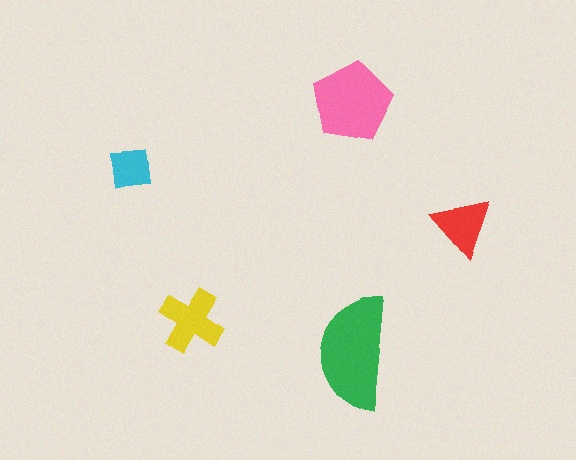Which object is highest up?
The pink pentagon is topmost.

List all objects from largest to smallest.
The green semicircle, the pink pentagon, the yellow cross, the red triangle, the cyan square.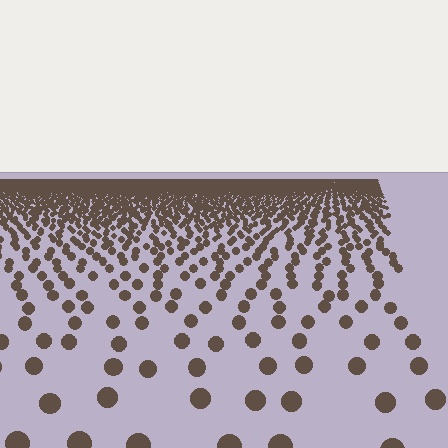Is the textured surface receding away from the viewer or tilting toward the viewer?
The surface is receding away from the viewer. Texture elements get smaller and denser toward the top.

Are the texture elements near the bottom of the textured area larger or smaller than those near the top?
Larger. Near the bottom, elements are closer to the viewer and appear at a bigger on-screen size.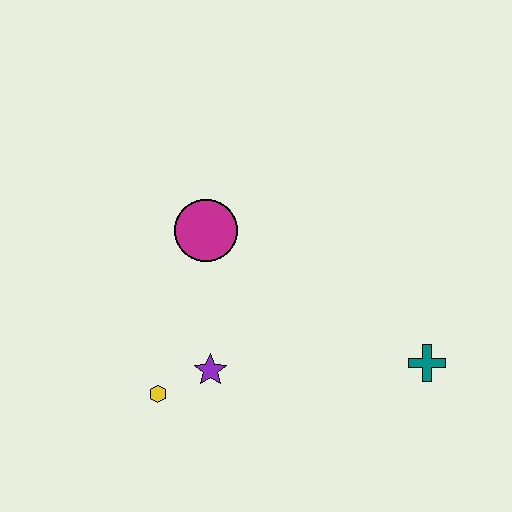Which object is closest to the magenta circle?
The purple star is closest to the magenta circle.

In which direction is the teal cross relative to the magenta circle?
The teal cross is to the right of the magenta circle.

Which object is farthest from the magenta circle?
The teal cross is farthest from the magenta circle.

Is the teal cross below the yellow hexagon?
No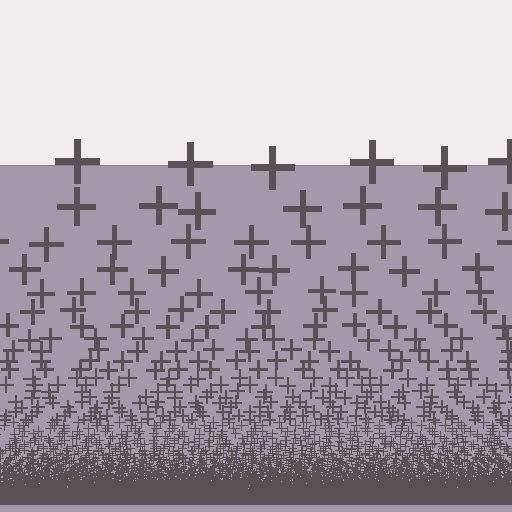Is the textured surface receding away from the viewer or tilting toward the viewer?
The surface appears to tilt toward the viewer. Texture elements get larger and sparser toward the top.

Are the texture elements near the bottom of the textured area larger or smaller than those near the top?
Smaller. The gradient is inverted — elements near the bottom are smaller and denser.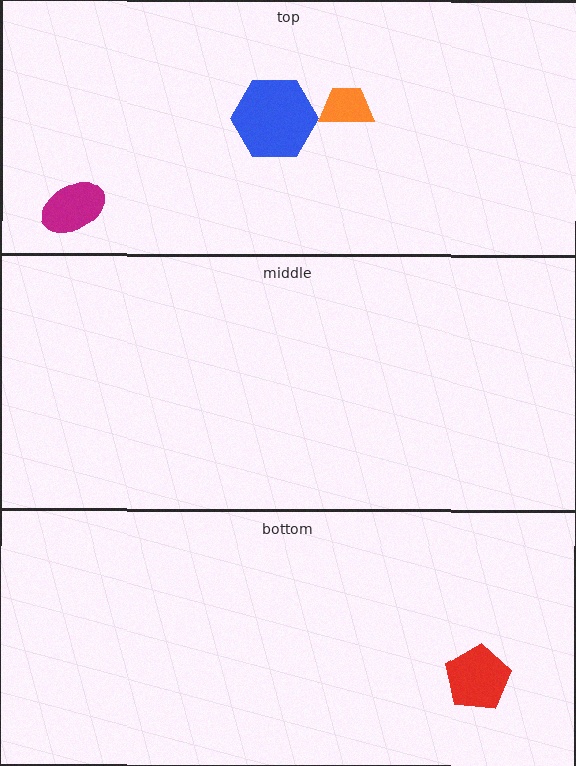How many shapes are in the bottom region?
1.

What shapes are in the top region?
The orange trapezoid, the magenta ellipse, the blue hexagon.